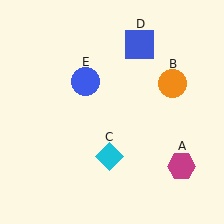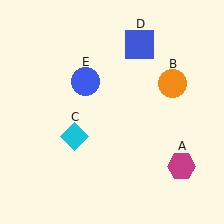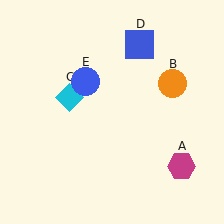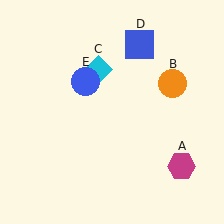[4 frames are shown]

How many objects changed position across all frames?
1 object changed position: cyan diamond (object C).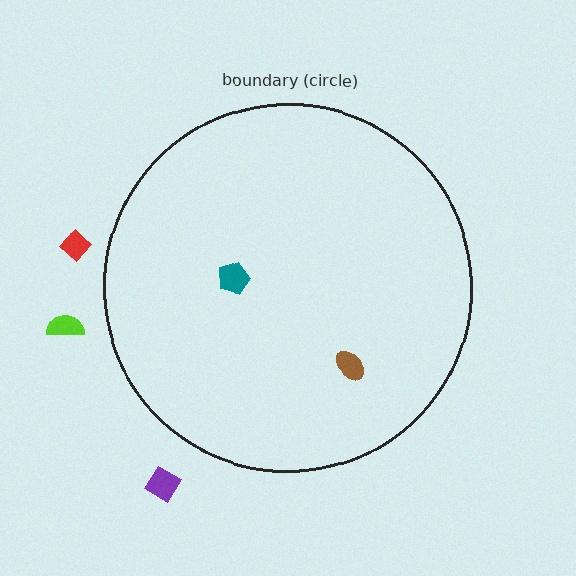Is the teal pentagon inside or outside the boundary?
Inside.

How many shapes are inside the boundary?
2 inside, 3 outside.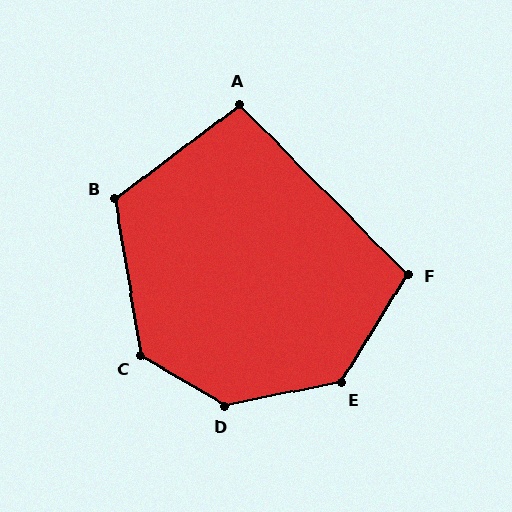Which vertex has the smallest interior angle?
A, at approximately 98 degrees.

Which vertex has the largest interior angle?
D, at approximately 138 degrees.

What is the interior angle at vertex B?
Approximately 118 degrees (obtuse).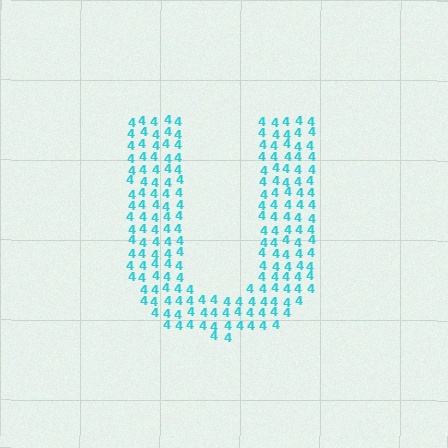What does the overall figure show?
The overall figure shows the letter U.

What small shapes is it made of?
It is made of small digit 4's.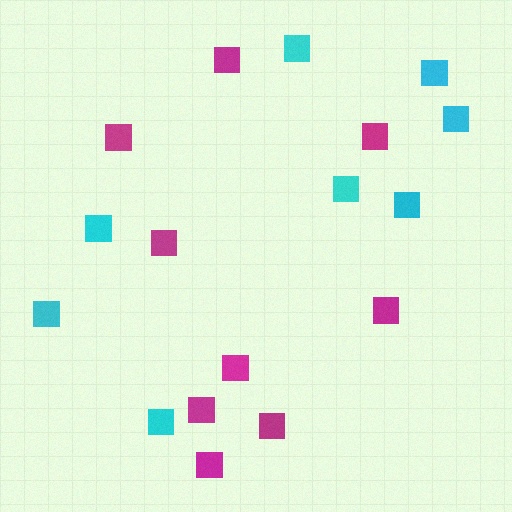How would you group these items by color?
There are 2 groups: one group of cyan squares (8) and one group of magenta squares (9).